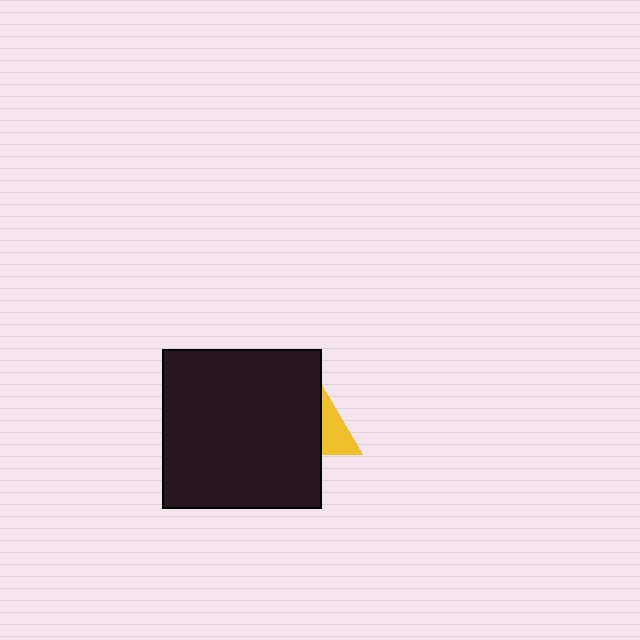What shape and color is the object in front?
The object in front is a black square.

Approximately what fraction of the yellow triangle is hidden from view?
Roughly 67% of the yellow triangle is hidden behind the black square.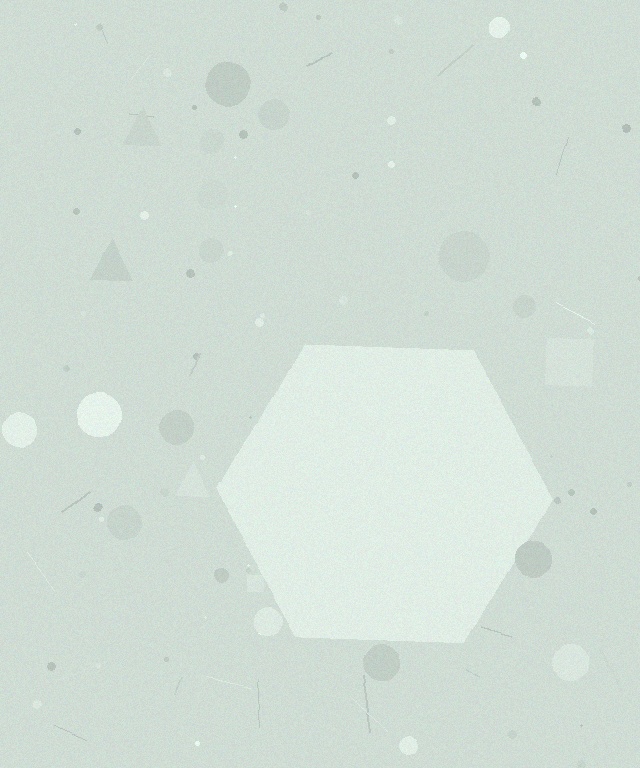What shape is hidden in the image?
A hexagon is hidden in the image.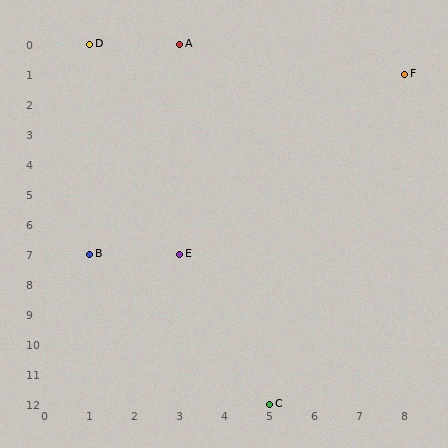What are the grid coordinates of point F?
Point F is at grid coordinates (8, 1).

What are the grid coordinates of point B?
Point B is at grid coordinates (1, 7).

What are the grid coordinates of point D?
Point D is at grid coordinates (1, 0).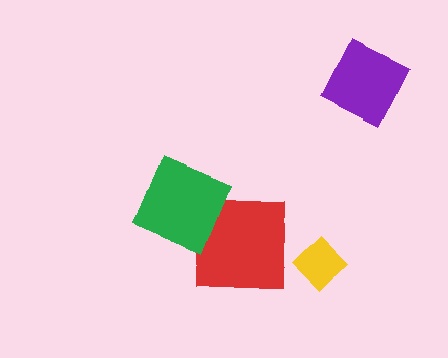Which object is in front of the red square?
The green square is in front of the red square.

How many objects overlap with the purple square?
0 objects overlap with the purple square.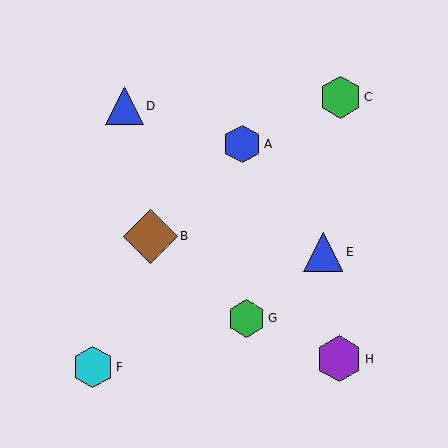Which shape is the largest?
The brown diamond (labeled B) is the largest.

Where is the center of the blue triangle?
The center of the blue triangle is at (323, 252).